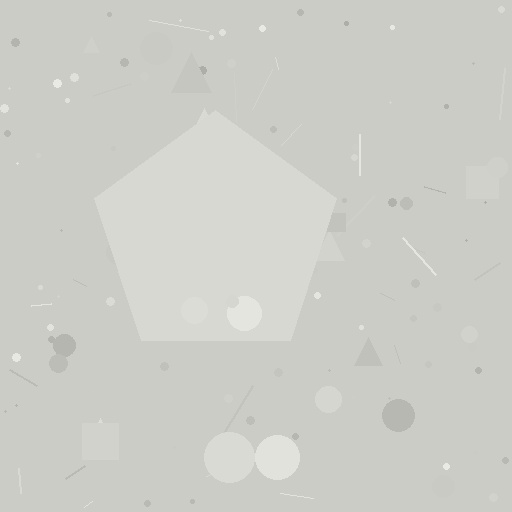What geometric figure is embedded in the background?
A pentagon is embedded in the background.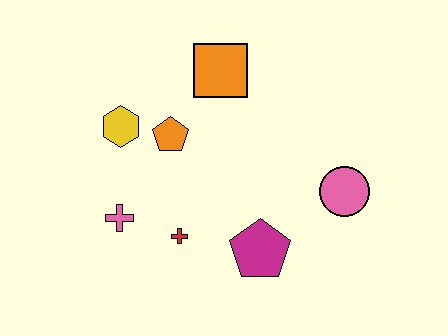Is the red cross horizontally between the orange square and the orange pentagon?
Yes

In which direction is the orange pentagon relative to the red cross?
The orange pentagon is above the red cross.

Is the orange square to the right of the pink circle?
No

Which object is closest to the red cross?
The pink cross is closest to the red cross.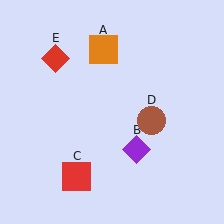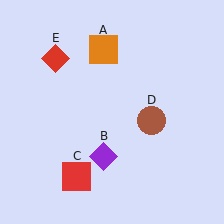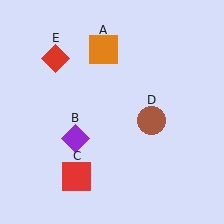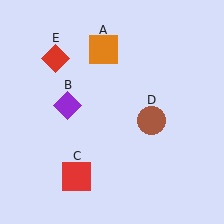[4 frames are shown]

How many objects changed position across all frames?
1 object changed position: purple diamond (object B).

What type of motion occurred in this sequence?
The purple diamond (object B) rotated clockwise around the center of the scene.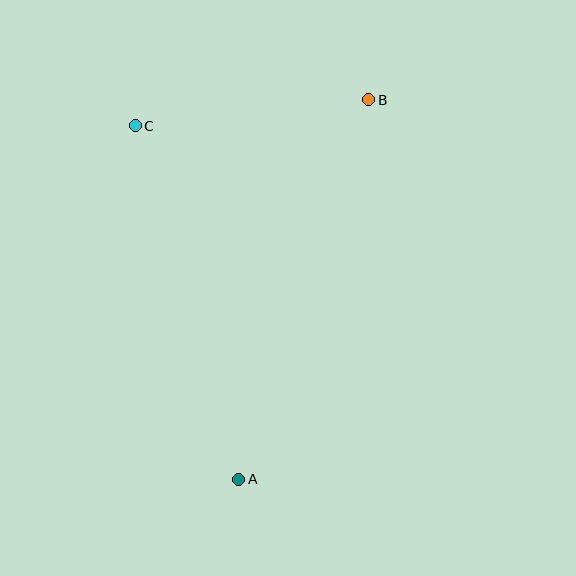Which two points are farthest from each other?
Points A and B are farthest from each other.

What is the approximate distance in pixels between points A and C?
The distance between A and C is approximately 368 pixels.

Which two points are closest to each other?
Points B and C are closest to each other.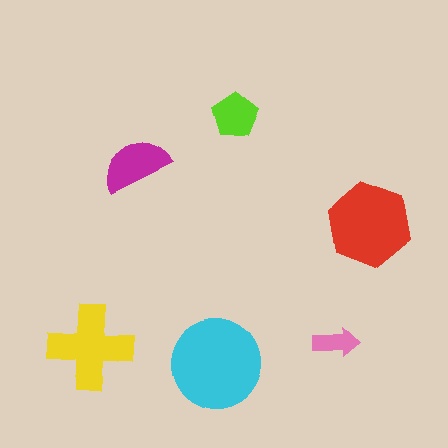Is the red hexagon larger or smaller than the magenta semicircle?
Larger.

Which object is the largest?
The cyan circle.